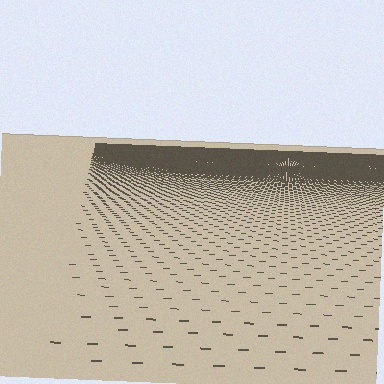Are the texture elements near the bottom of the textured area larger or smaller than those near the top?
Larger. Near the bottom, elements are closer to the viewer and appear at a bigger on-screen size.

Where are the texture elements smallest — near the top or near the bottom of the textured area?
Near the top.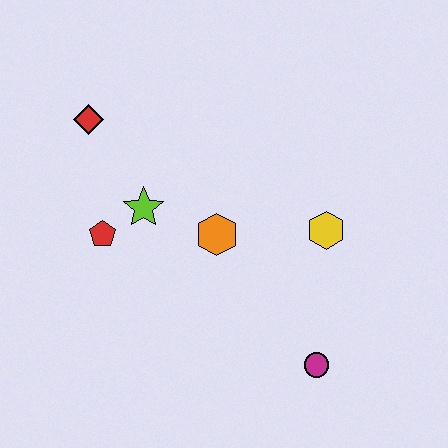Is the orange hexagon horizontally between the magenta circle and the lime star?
Yes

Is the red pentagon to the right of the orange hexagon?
No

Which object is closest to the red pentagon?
The lime star is closest to the red pentagon.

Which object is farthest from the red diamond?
The magenta circle is farthest from the red diamond.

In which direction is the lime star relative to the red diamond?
The lime star is below the red diamond.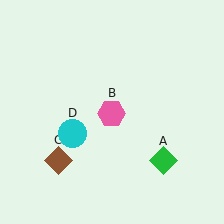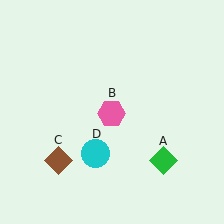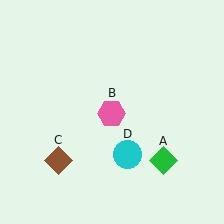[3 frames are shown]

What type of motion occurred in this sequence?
The cyan circle (object D) rotated counterclockwise around the center of the scene.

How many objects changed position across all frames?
1 object changed position: cyan circle (object D).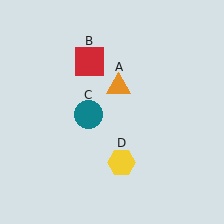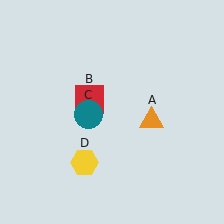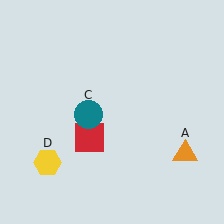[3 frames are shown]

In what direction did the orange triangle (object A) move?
The orange triangle (object A) moved down and to the right.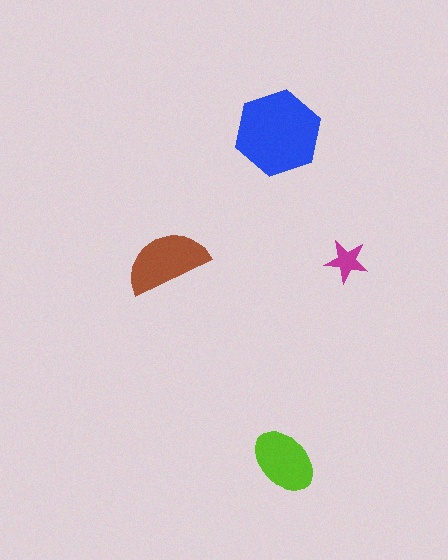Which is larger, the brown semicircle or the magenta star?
The brown semicircle.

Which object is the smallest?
The magenta star.